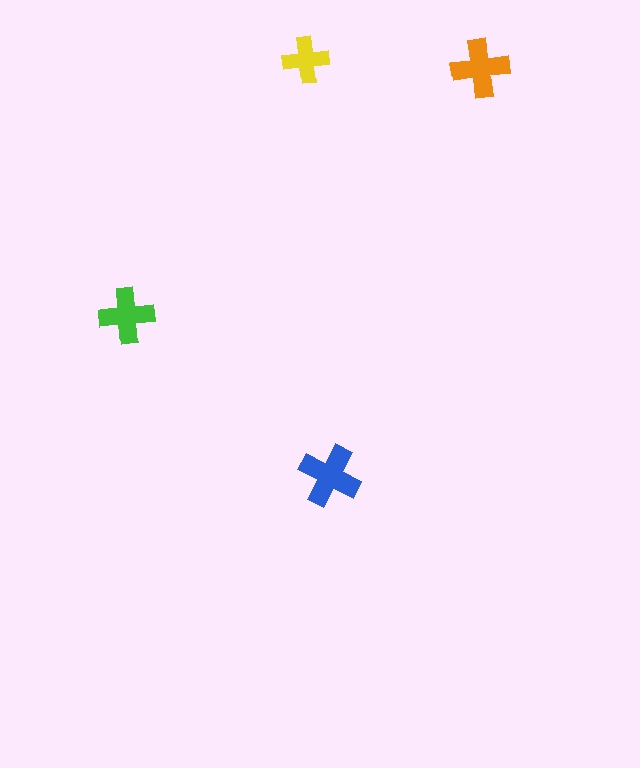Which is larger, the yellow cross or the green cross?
The green one.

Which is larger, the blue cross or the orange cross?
The blue one.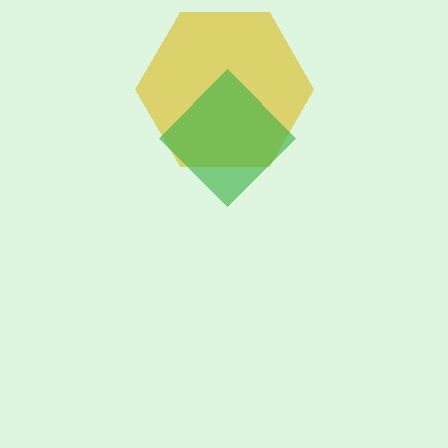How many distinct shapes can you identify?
There are 2 distinct shapes: a yellow hexagon, a green diamond.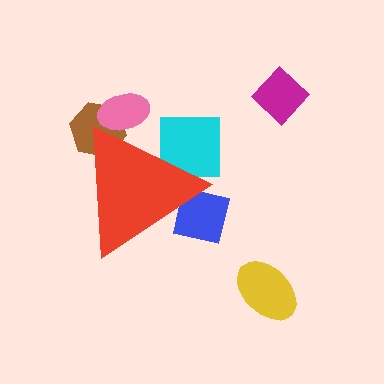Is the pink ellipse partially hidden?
Yes, the pink ellipse is partially hidden behind the red triangle.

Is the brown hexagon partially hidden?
Yes, the brown hexagon is partially hidden behind the red triangle.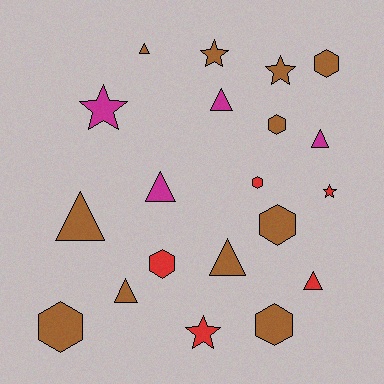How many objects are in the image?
There are 20 objects.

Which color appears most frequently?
Brown, with 11 objects.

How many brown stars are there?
There are 2 brown stars.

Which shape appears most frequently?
Triangle, with 8 objects.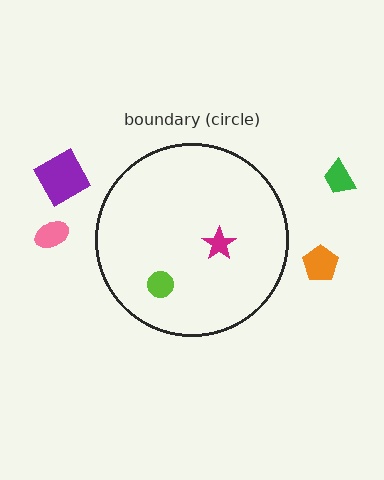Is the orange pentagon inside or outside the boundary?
Outside.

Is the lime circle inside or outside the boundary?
Inside.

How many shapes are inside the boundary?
2 inside, 4 outside.